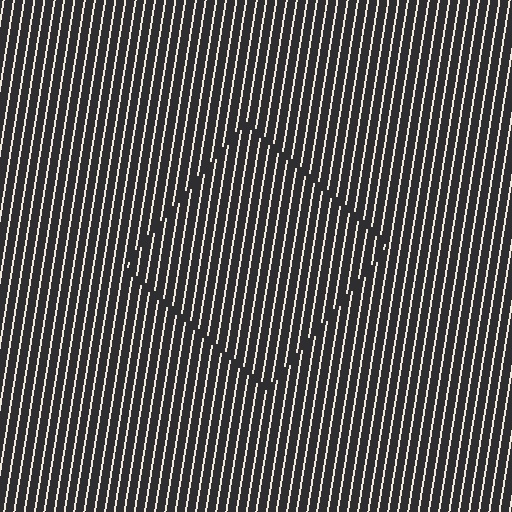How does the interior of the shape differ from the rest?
The interior of the shape contains the same grating, shifted by half a period — the contour is defined by the phase discontinuity where line-ends from the inner and outer gratings abut.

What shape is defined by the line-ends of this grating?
An illusory square. The interior of the shape contains the same grating, shifted by half a period — the contour is defined by the phase discontinuity where line-ends from the inner and outer gratings abut.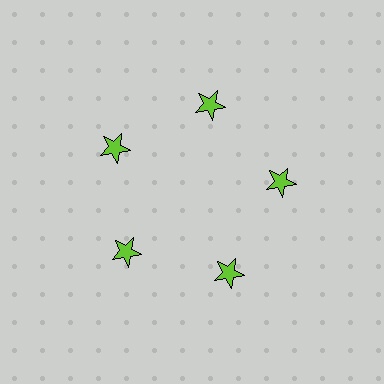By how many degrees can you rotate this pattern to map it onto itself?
The pattern maps onto itself every 72 degrees of rotation.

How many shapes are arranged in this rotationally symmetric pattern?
There are 5 shapes, arranged in 5 groups of 1.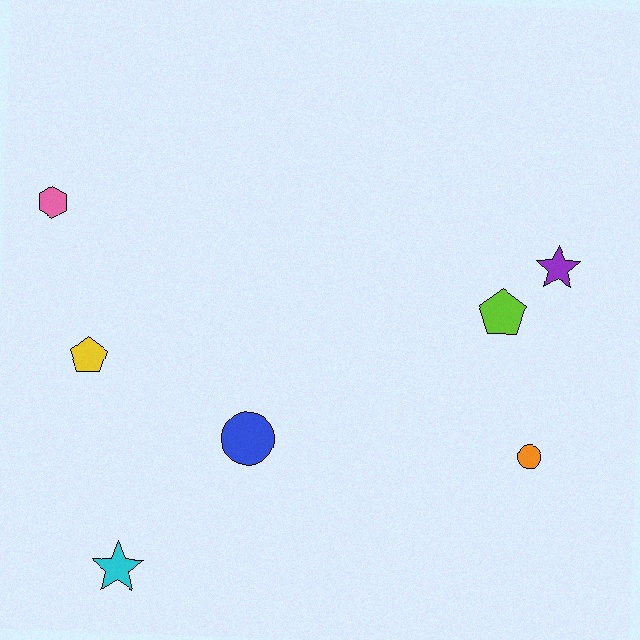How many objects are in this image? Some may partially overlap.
There are 7 objects.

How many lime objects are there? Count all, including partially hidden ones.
There is 1 lime object.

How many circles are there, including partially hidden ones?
There are 2 circles.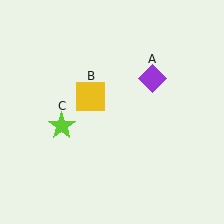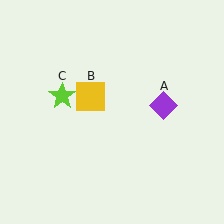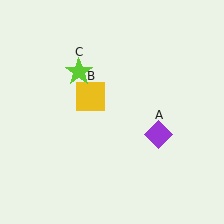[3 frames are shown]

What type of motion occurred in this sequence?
The purple diamond (object A), lime star (object C) rotated clockwise around the center of the scene.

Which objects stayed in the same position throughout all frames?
Yellow square (object B) remained stationary.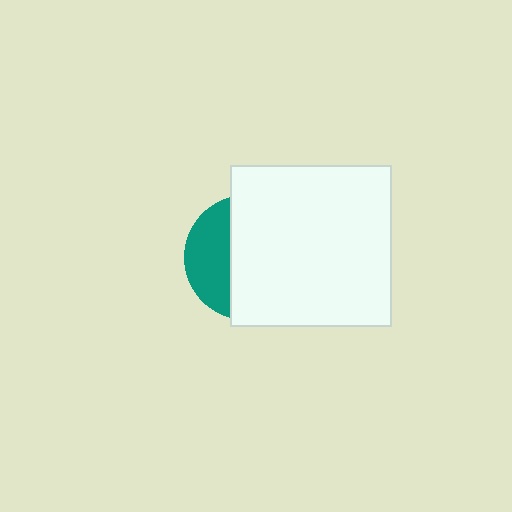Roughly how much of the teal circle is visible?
A small part of it is visible (roughly 33%).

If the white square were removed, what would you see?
You would see the complete teal circle.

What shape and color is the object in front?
The object in front is a white square.